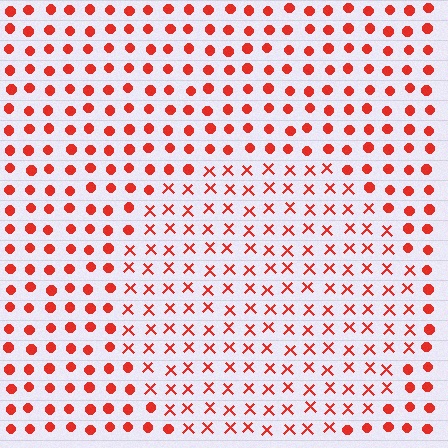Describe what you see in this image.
The image is filled with small red elements arranged in a uniform grid. A circle-shaped region contains X marks, while the surrounding area contains circles. The boundary is defined purely by the change in element shape.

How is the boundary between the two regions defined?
The boundary is defined by a change in element shape: X marks inside vs. circles outside. All elements share the same color and spacing.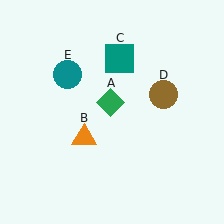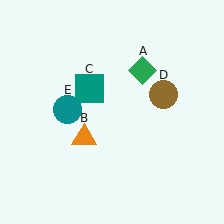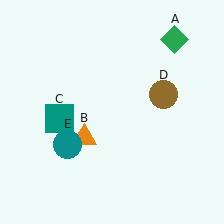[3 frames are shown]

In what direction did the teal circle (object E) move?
The teal circle (object E) moved down.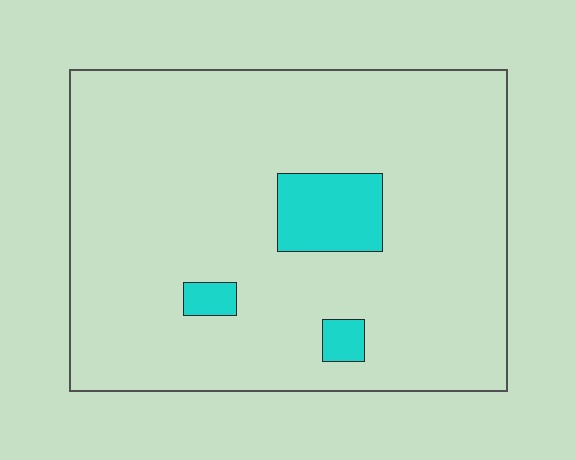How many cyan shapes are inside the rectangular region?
3.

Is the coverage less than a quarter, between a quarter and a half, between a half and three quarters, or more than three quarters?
Less than a quarter.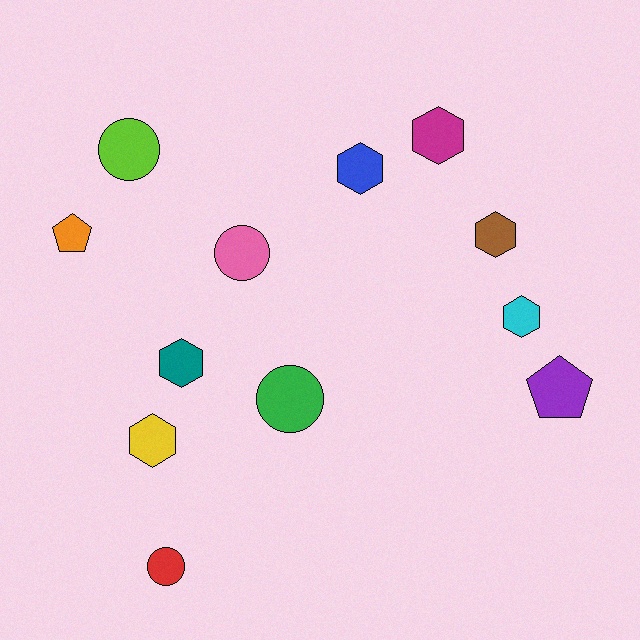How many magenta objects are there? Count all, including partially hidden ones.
There is 1 magenta object.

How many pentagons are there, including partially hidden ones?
There are 2 pentagons.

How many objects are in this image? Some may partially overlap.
There are 12 objects.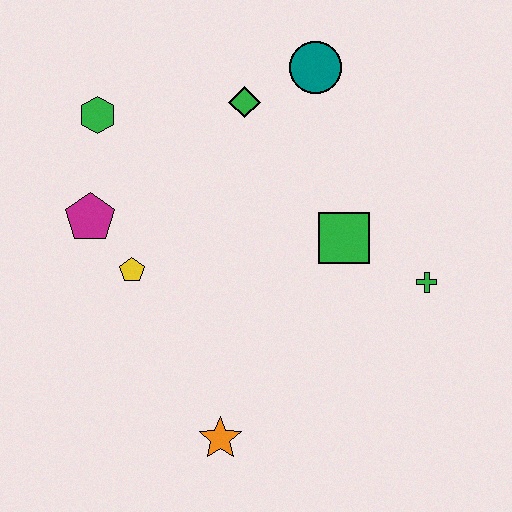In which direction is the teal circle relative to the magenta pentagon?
The teal circle is to the right of the magenta pentagon.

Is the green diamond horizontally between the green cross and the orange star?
Yes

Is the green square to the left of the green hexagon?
No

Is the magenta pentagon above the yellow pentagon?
Yes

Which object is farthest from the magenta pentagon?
The green cross is farthest from the magenta pentagon.